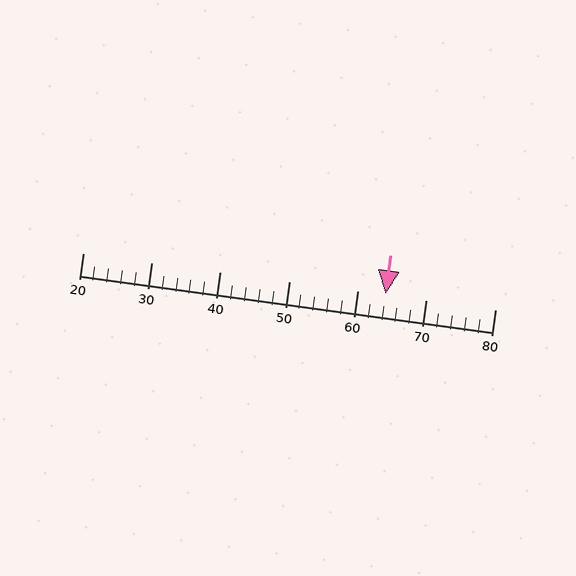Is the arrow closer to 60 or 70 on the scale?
The arrow is closer to 60.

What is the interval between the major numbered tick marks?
The major tick marks are spaced 10 units apart.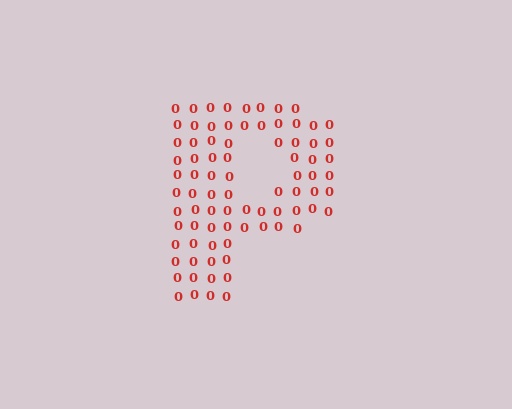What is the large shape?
The large shape is the letter P.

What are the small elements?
The small elements are digit 0's.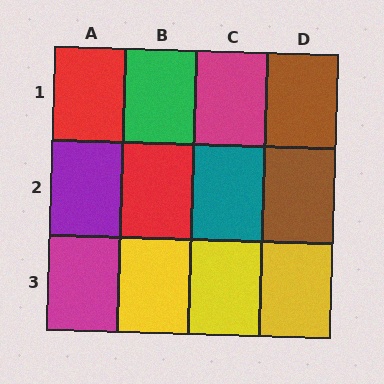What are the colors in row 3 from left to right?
Magenta, yellow, yellow, yellow.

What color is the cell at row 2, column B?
Red.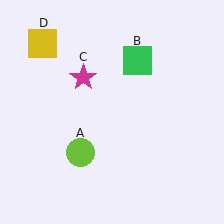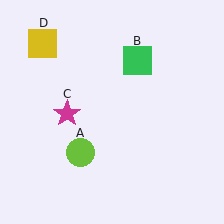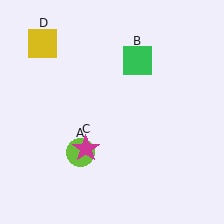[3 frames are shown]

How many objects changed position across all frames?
1 object changed position: magenta star (object C).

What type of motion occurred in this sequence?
The magenta star (object C) rotated counterclockwise around the center of the scene.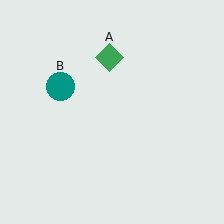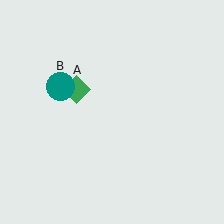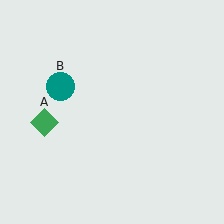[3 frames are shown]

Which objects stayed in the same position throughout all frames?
Teal circle (object B) remained stationary.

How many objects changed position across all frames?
1 object changed position: green diamond (object A).